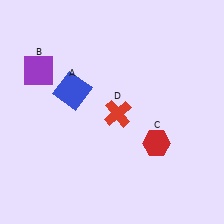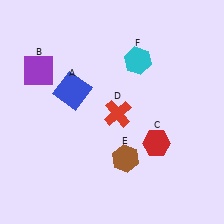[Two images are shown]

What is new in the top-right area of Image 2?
A cyan hexagon (F) was added in the top-right area of Image 2.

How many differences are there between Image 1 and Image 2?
There are 2 differences between the two images.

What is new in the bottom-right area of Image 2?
A brown hexagon (E) was added in the bottom-right area of Image 2.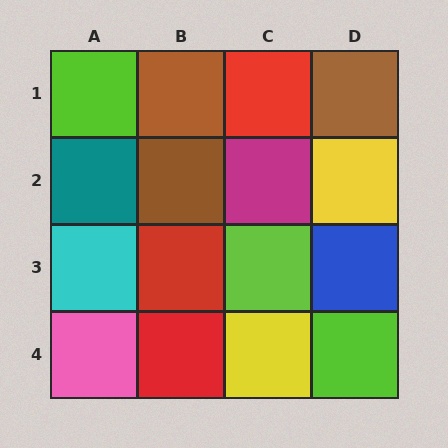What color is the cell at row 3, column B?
Red.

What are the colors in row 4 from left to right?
Pink, red, yellow, lime.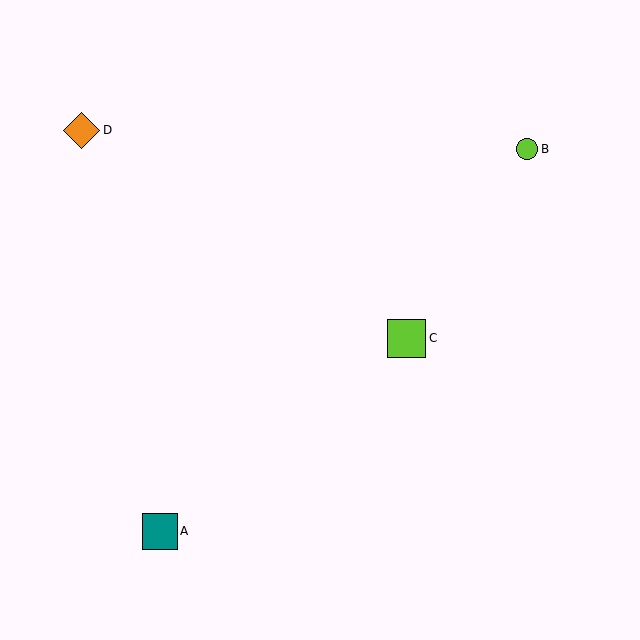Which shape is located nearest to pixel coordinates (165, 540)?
The teal square (labeled A) at (160, 531) is nearest to that location.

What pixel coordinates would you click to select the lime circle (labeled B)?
Click at (527, 149) to select the lime circle B.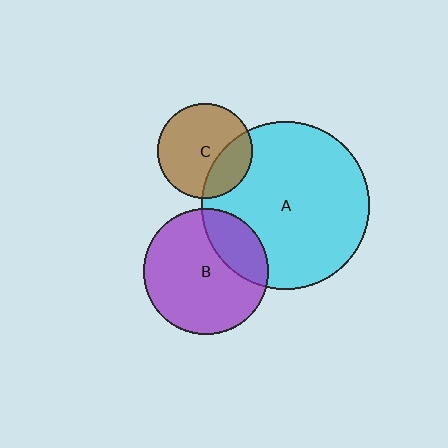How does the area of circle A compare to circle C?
Approximately 3.1 times.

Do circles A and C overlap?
Yes.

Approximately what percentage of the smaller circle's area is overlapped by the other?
Approximately 25%.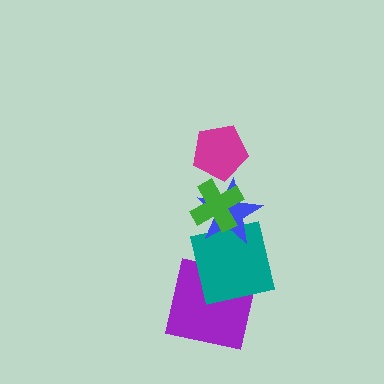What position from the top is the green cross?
The green cross is 2nd from the top.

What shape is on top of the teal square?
The blue star is on top of the teal square.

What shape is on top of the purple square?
The teal square is on top of the purple square.